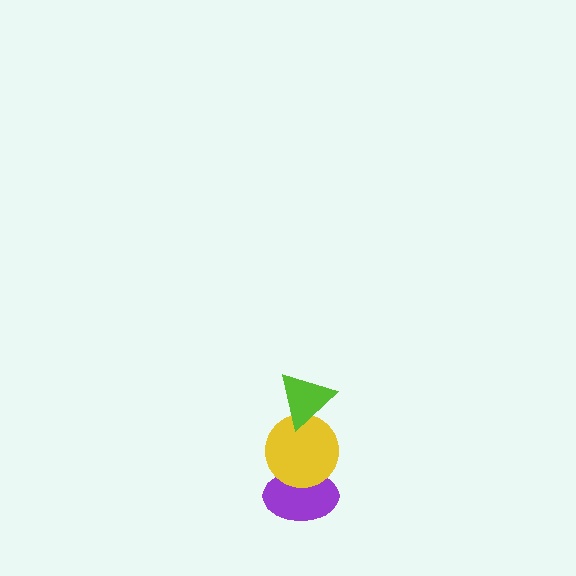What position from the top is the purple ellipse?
The purple ellipse is 3rd from the top.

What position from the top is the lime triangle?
The lime triangle is 1st from the top.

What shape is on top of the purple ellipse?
The yellow circle is on top of the purple ellipse.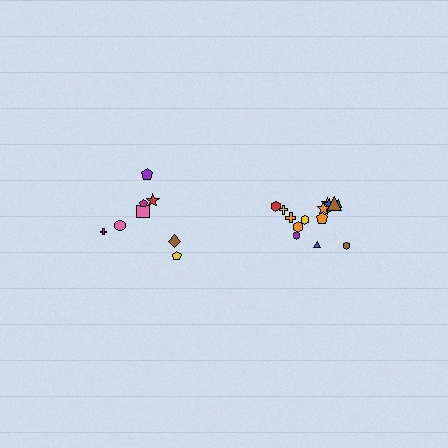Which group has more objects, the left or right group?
The right group.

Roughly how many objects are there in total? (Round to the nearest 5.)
Roughly 25 objects in total.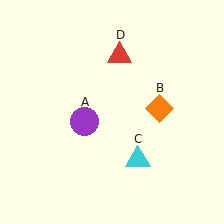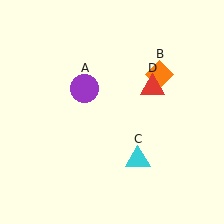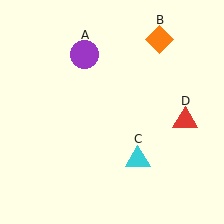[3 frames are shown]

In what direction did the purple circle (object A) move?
The purple circle (object A) moved up.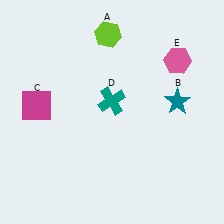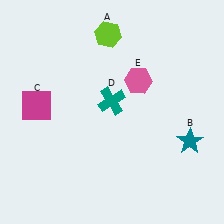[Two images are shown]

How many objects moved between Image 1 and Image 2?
2 objects moved between the two images.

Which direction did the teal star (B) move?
The teal star (B) moved down.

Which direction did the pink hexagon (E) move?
The pink hexagon (E) moved left.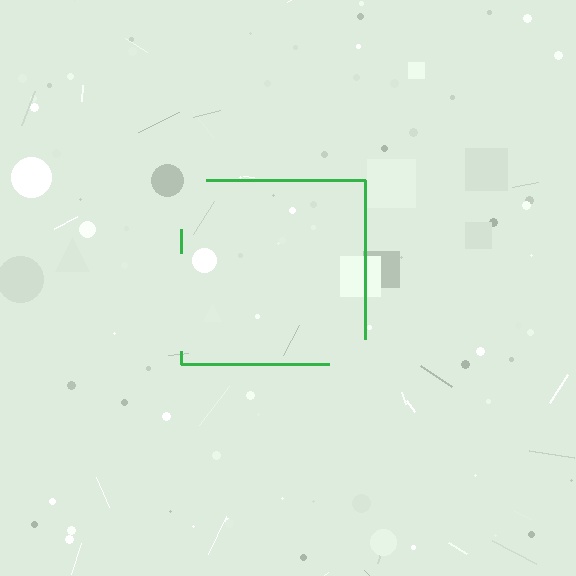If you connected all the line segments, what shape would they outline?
They would outline a square.